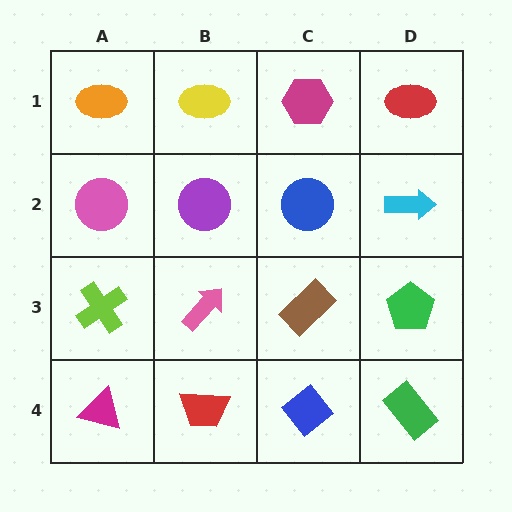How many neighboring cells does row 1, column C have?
3.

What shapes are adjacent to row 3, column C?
A blue circle (row 2, column C), a blue diamond (row 4, column C), a pink arrow (row 3, column B), a green pentagon (row 3, column D).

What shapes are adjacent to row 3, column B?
A purple circle (row 2, column B), a red trapezoid (row 4, column B), a lime cross (row 3, column A), a brown rectangle (row 3, column C).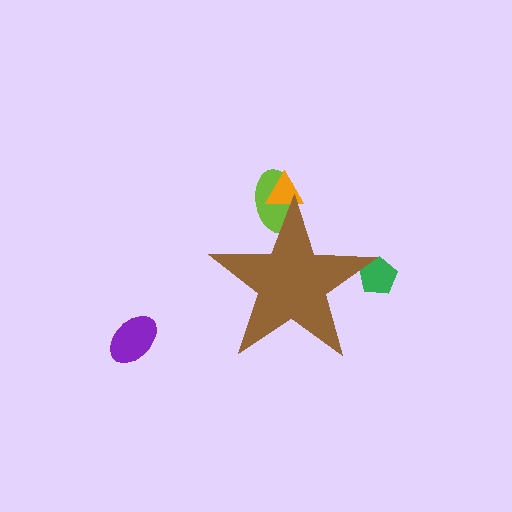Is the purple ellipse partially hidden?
No, the purple ellipse is fully visible.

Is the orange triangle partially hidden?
Yes, the orange triangle is partially hidden behind the brown star.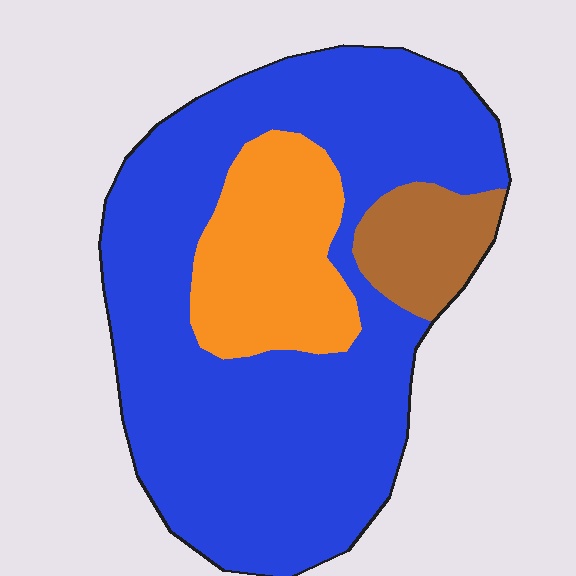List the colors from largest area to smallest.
From largest to smallest: blue, orange, brown.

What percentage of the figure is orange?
Orange takes up about one fifth (1/5) of the figure.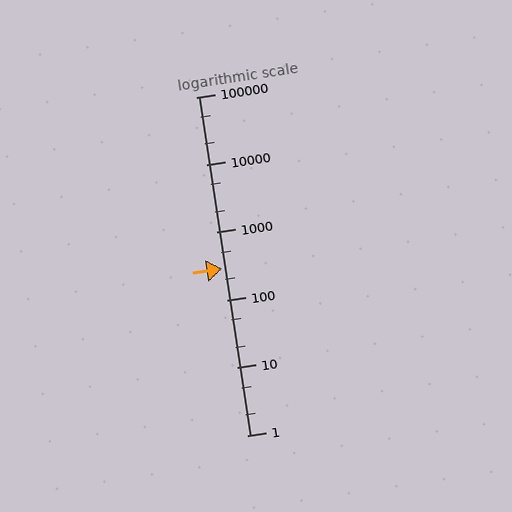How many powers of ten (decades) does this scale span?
The scale spans 5 decades, from 1 to 100000.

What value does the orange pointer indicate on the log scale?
The pointer indicates approximately 290.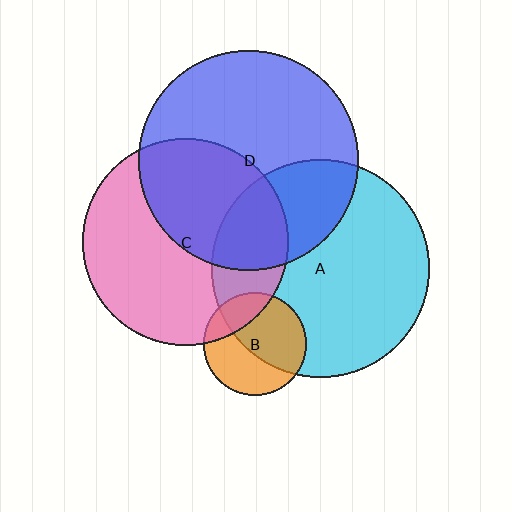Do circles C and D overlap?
Yes.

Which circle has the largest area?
Circle D (blue).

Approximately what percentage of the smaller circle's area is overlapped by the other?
Approximately 45%.